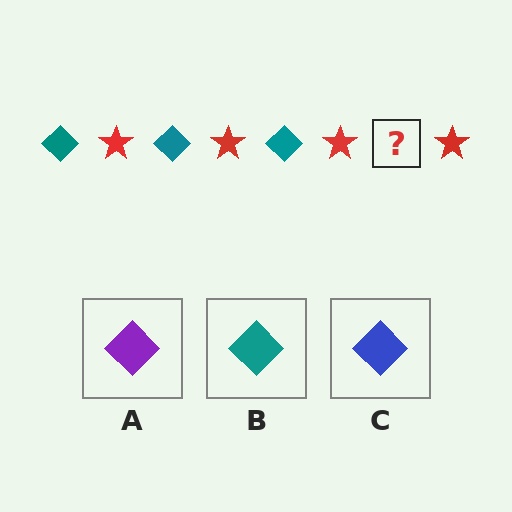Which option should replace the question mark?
Option B.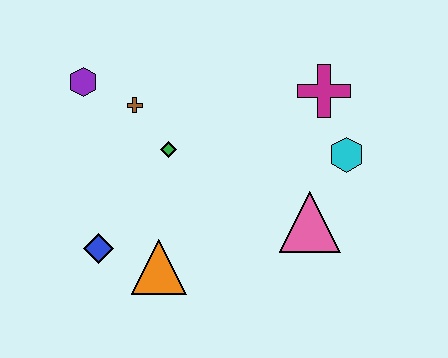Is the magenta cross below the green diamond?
No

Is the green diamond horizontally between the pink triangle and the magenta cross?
No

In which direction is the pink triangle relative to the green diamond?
The pink triangle is to the right of the green diamond.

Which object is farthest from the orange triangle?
The magenta cross is farthest from the orange triangle.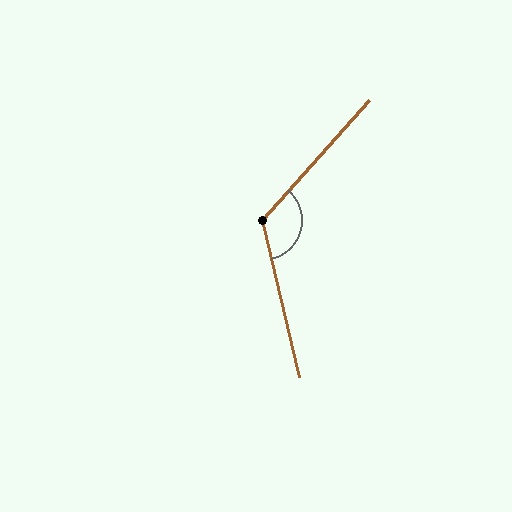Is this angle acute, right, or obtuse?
It is obtuse.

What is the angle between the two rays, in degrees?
Approximately 125 degrees.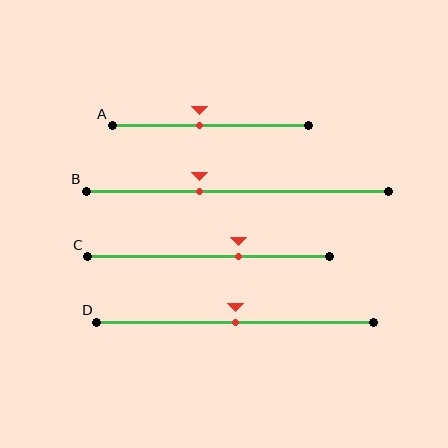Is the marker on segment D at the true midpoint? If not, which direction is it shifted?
Yes, the marker on segment D is at the true midpoint.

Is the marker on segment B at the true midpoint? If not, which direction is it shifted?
No, the marker on segment B is shifted to the left by about 13% of the segment length.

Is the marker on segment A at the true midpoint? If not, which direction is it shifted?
No, the marker on segment A is shifted to the left by about 6% of the segment length.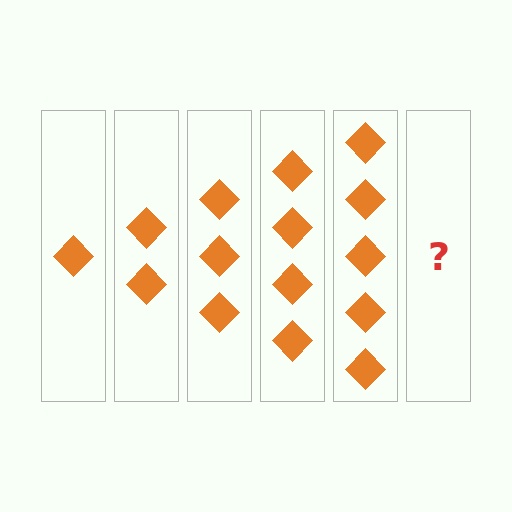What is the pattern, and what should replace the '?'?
The pattern is that each step adds one more diamond. The '?' should be 6 diamonds.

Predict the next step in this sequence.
The next step is 6 diamonds.